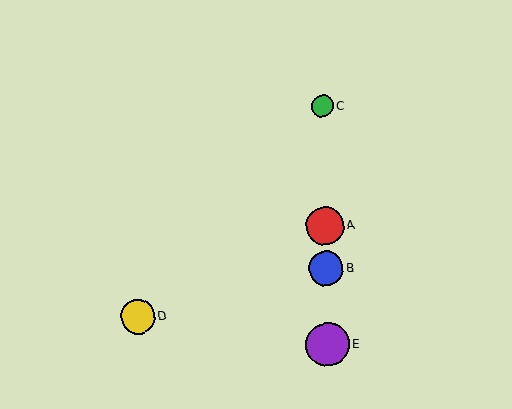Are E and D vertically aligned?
No, E is at x≈328 and D is at x≈138.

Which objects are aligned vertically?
Objects A, B, C, E are aligned vertically.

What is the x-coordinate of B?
Object B is at x≈326.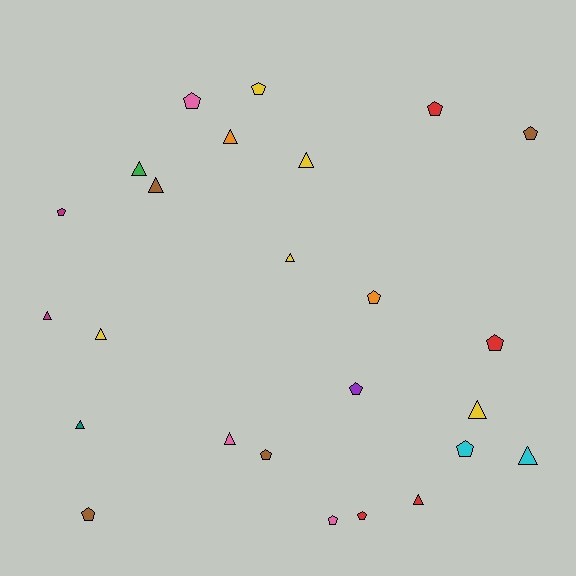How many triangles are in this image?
There are 12 triangles.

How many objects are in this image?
There are 25 objects.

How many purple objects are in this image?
There is 1 purple object.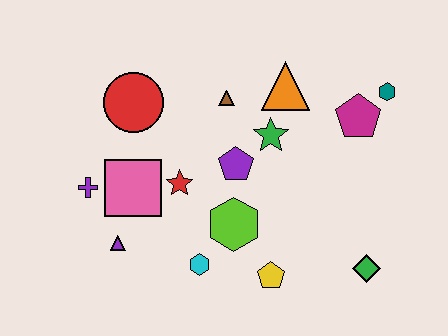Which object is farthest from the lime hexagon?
The teal hexagon is farthest from the lime hexagon.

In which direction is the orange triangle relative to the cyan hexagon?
The orange triangle is above the cyan hexagon.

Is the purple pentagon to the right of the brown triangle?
Yes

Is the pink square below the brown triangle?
Yes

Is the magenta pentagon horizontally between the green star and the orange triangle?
No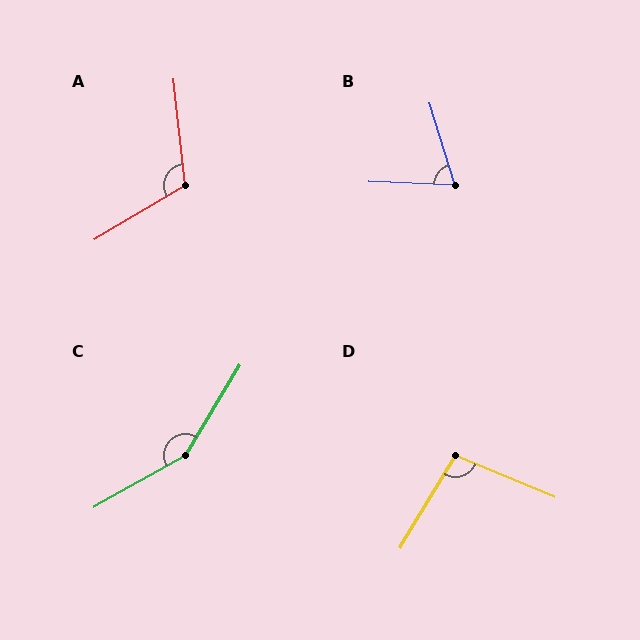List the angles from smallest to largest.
B (71°), D (98°), A (115°), C (150°).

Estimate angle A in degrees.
Approximately 115 degrees.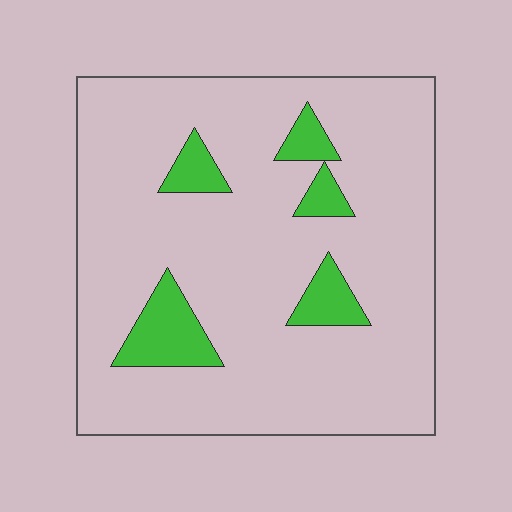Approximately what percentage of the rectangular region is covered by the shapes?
Approximately 10%.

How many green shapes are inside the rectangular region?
5.